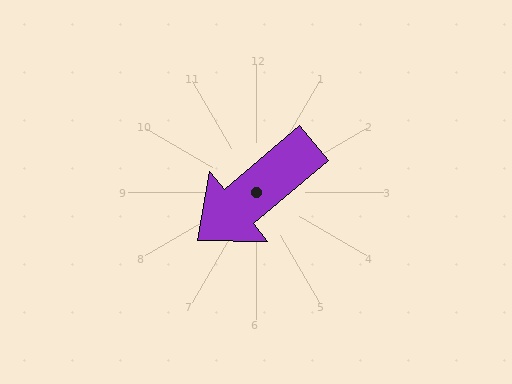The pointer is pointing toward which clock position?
Roughly 8 o'clock.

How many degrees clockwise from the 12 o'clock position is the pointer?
Approximately 230 degrees.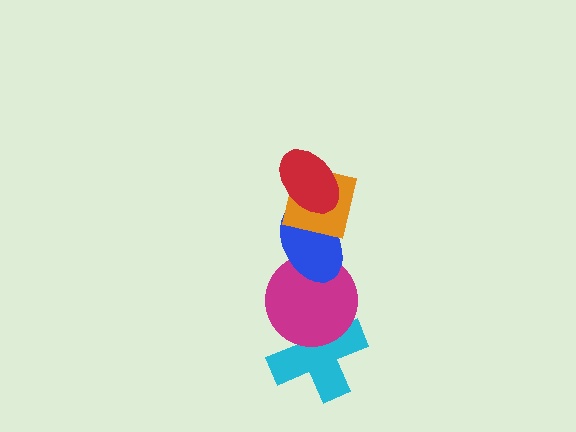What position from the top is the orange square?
The orange square is 2nd from the top.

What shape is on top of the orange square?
The red ellipse is on top of the orange square.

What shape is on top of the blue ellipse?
The orange square is on top of the blue ellipse.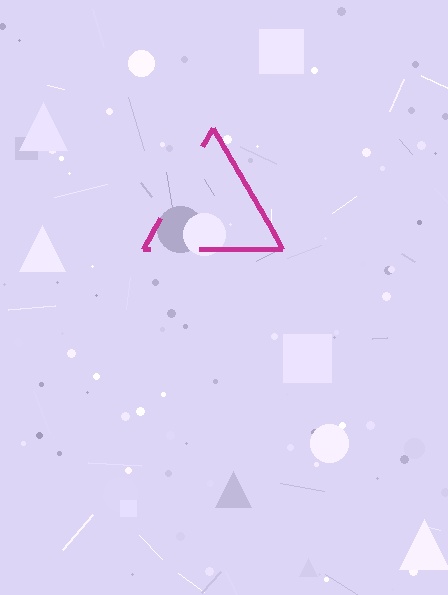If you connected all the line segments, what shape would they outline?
They would outline a triangle.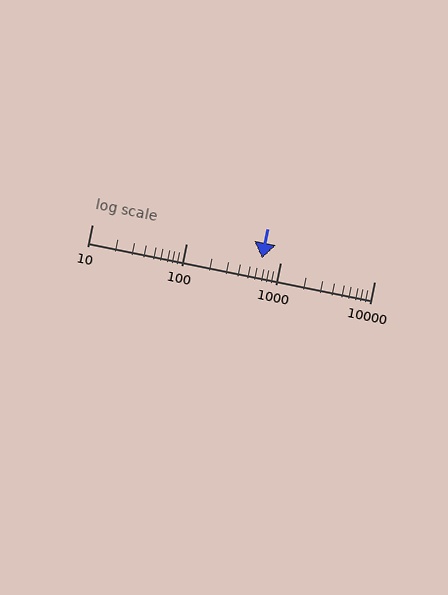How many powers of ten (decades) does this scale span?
The scale spans 3 decades, from 10 to 10000.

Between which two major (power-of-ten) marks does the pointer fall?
The pointer is between 100 and 1000.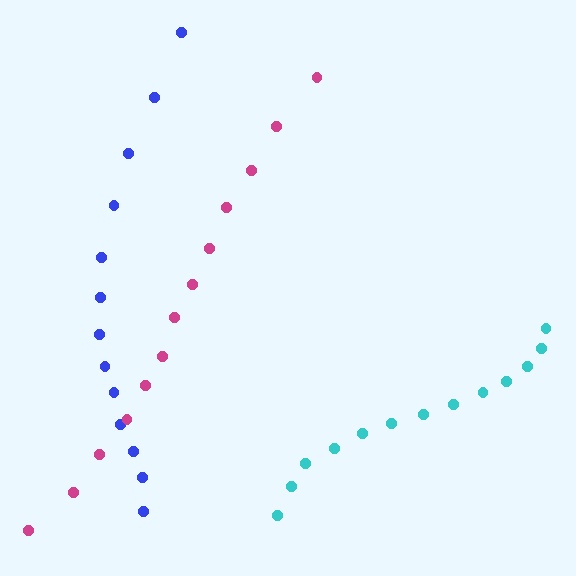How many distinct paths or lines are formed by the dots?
There are 3 distinct paths.